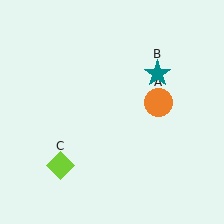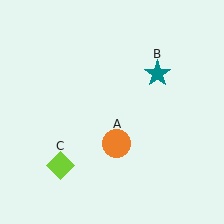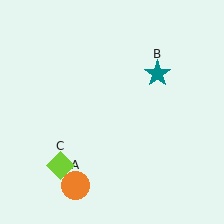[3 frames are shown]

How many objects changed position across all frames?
1 object changed position: orange circle (object A).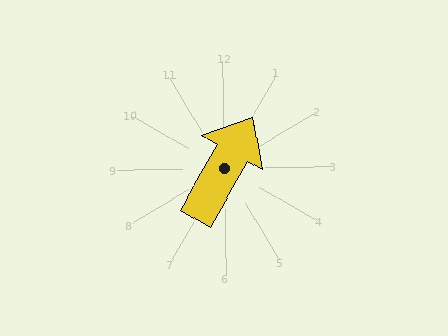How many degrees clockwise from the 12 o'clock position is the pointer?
Approximately 30 degrees.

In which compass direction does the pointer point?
Northeast.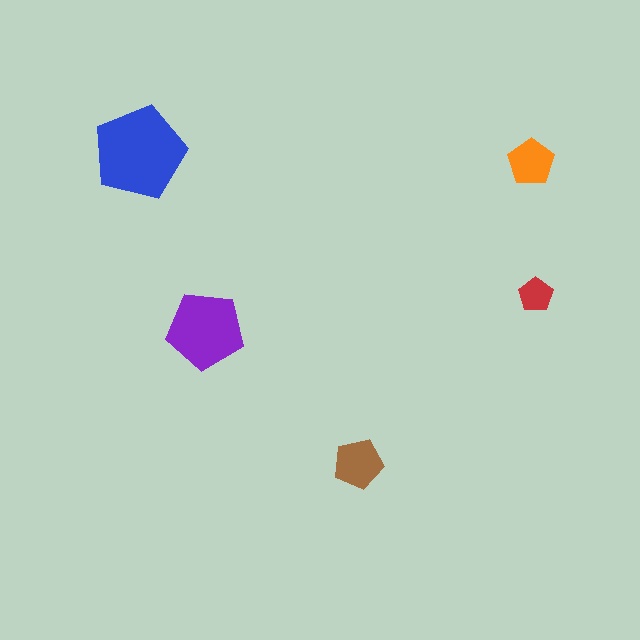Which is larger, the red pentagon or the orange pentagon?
The orange one.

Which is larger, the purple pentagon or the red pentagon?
The purple one.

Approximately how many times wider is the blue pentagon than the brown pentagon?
About 2 times wider.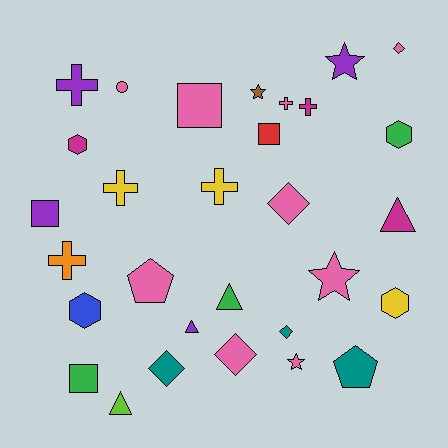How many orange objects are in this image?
There is 1 orange object.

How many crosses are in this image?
There are 6 crosses.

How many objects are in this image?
There are 30 objects.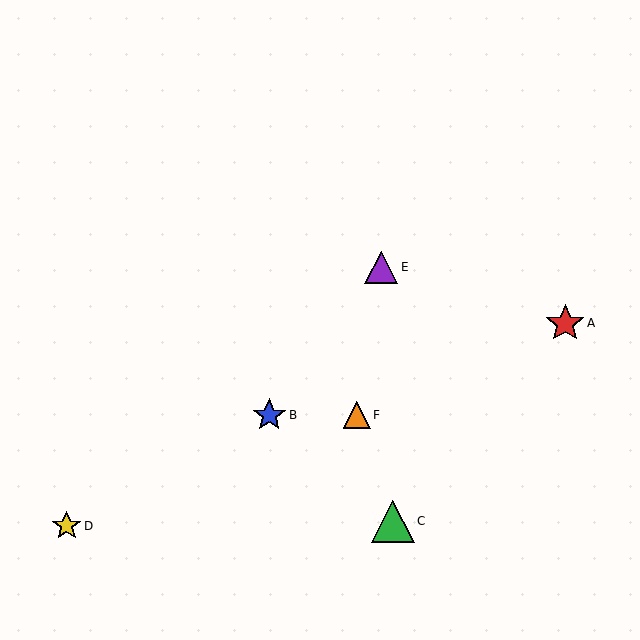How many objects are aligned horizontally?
2 objects (B, F) are aligned horizontally.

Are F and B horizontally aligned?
Yes, both are at y≈415.